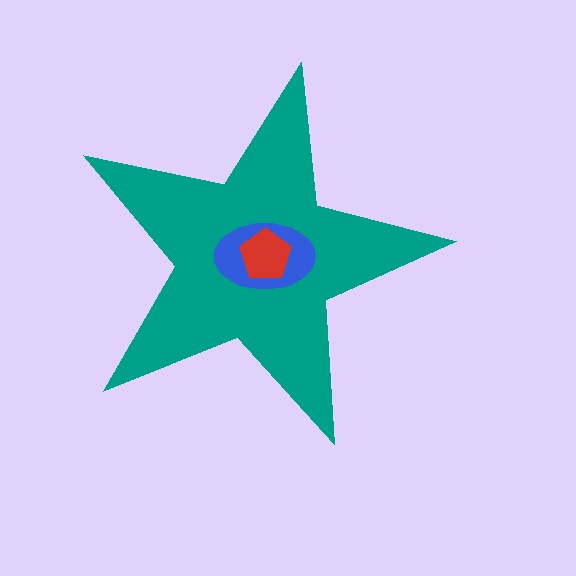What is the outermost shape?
The teal star.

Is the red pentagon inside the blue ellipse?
Yes.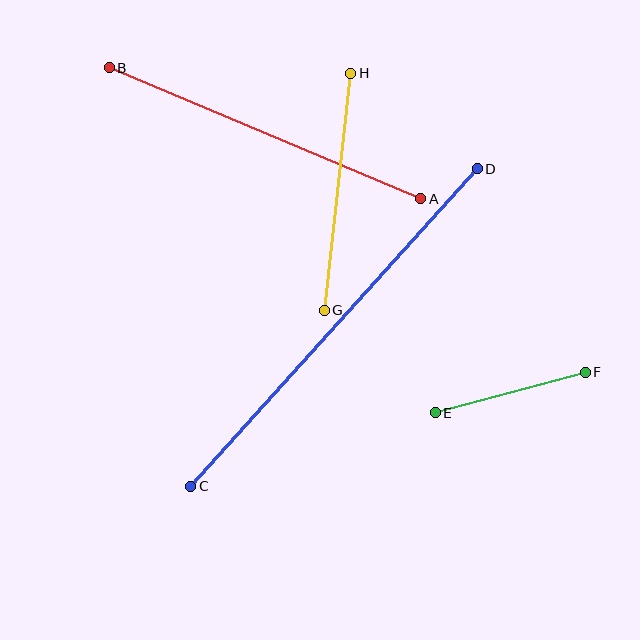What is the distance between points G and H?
The distance is approximately 238 pixels.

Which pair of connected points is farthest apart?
Points C and D are farthest apart.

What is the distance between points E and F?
The distance is approximately 155 pixels.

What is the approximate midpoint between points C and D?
The midpoint is at approximately (334, 327) pixels.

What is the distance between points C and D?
The distance is approximately 428 pixels.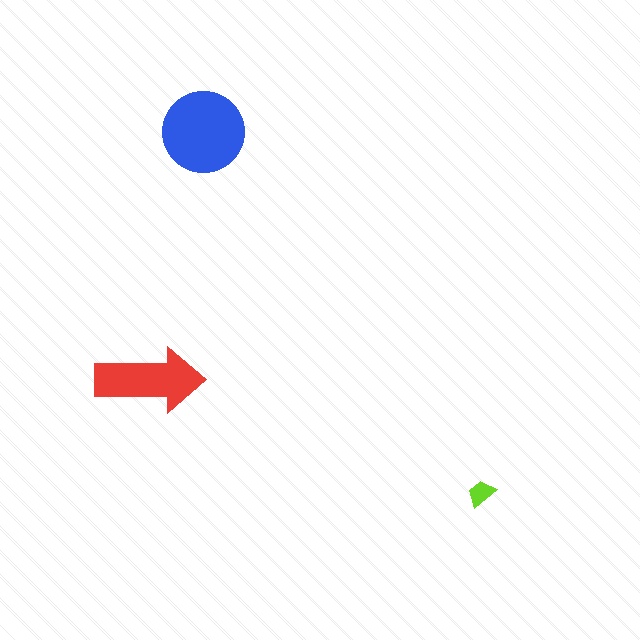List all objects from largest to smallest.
The blue circle, the red arrow, the lime trapezoid.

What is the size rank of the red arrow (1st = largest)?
2nd.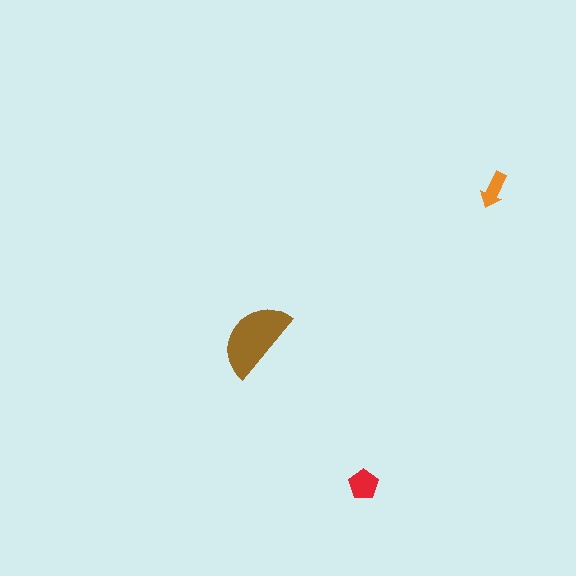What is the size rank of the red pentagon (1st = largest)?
2nd.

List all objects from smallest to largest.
The orange arrow, the red pentagon, the brown semicircle.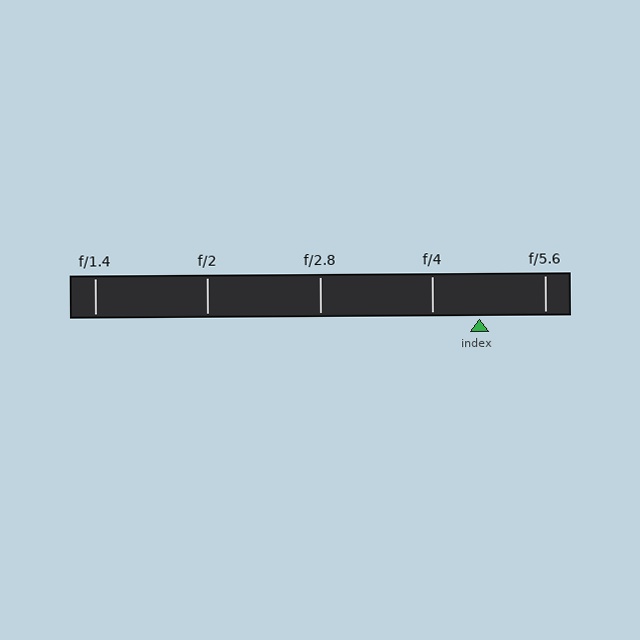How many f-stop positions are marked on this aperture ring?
There are 5 f-stop positions marked.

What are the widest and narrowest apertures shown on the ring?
The widest aperture shown is f/1.4 and the narrowest is f/5.6.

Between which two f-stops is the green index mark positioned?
The index mark is between f/4 and f/5.6.